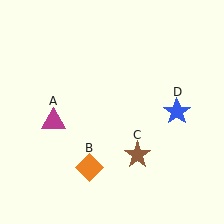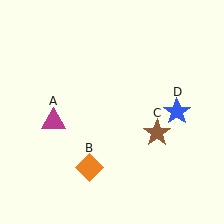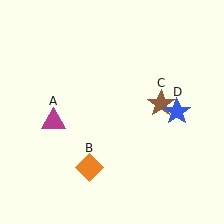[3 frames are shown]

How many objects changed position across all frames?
1 object changed position: brown star (object C).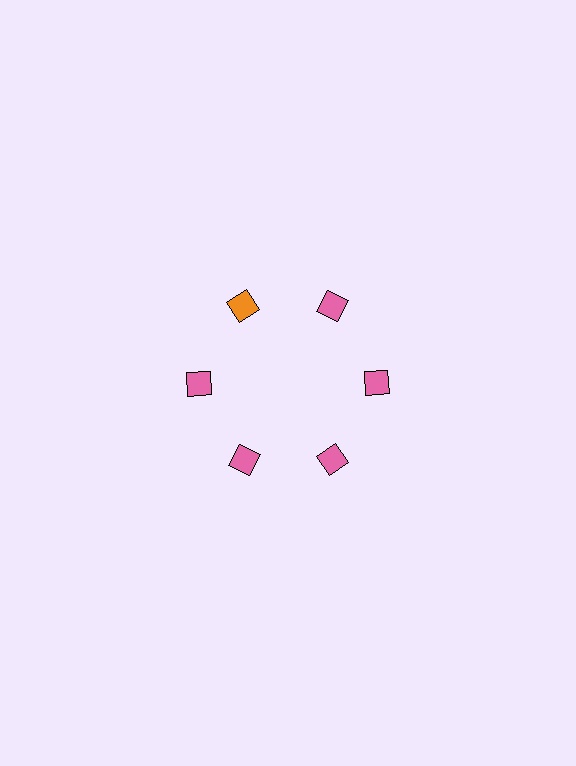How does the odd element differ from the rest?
It has a different color: orange instead of pink.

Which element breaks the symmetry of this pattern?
The orange diamond at roughly the 11 o'clock position breaks the symmetry. All other shapes are pink diamonds.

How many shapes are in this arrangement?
There are 6 shapes arranged in a ring pattern.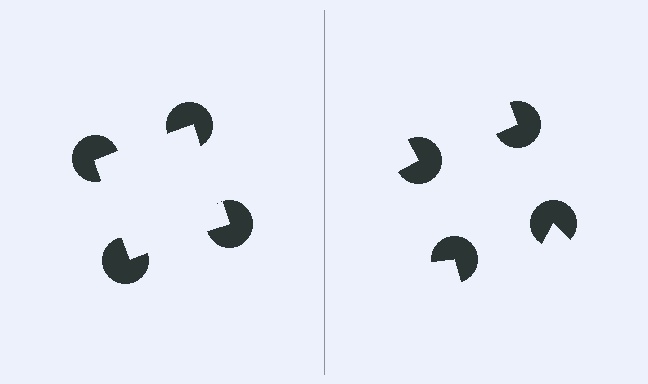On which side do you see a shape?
An illusory square appears on the left side. On the right side the wedge cuts are rotated, so no coherent shape forms.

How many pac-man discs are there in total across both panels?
8 — 4 on each side.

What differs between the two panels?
The pac-man discs are positioned identically on both sides; only the wedge orientations differ. On the left they align to a square; on the right they are misaligned.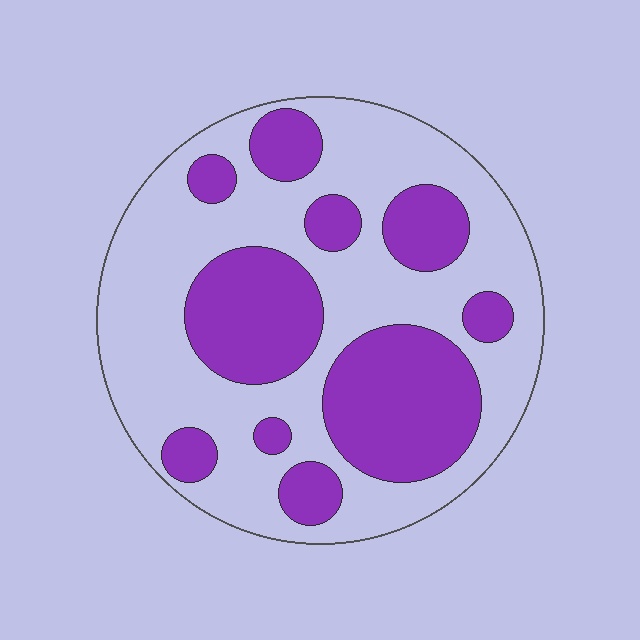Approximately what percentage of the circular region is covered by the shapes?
Approximately 35%.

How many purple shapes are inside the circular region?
10.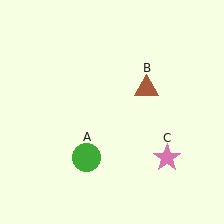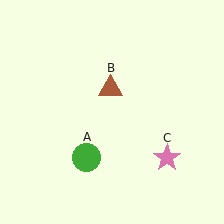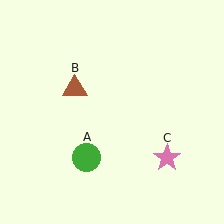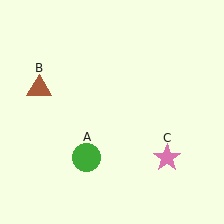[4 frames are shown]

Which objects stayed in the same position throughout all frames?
Green circle (object A) and pink star (object C) remained stationary.